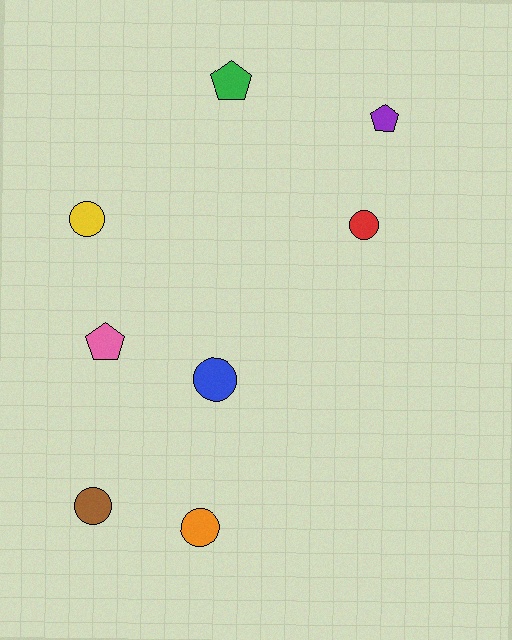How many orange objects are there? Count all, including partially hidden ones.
There is 1 orange object.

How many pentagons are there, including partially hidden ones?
There are 3 pentagons.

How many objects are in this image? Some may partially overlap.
There are 8 objects.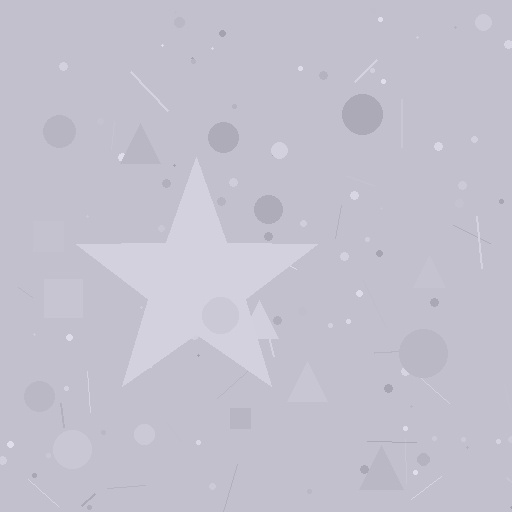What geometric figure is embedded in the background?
A star is embedded in the background.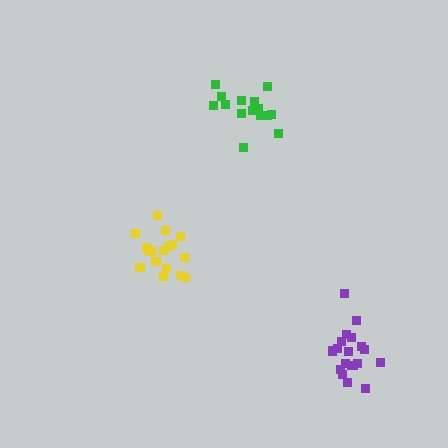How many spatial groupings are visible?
There are 3 spatial groupings.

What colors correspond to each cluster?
The clusters are colored: yellow, green, purple.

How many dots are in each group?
Group 1: 17 dots, Group 2: 15 dots, Group 3: 19 dots (51 total).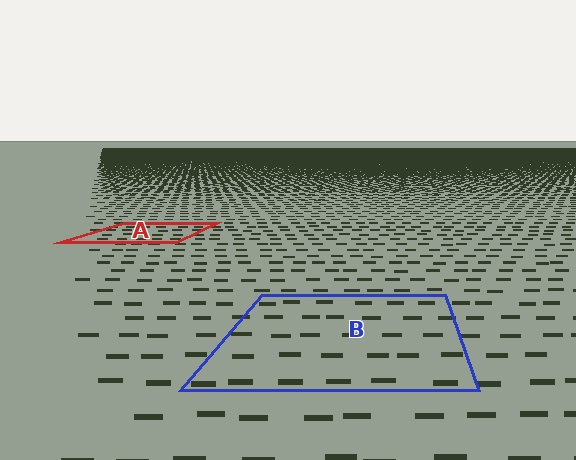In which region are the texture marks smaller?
The texture marks are smaller in region A, because it is farther away.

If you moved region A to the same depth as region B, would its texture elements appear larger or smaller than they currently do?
They would appear larger. At a closer depth, the same texture elements are projected at a bigger on-screen size.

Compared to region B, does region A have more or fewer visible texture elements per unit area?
Region A has more texture elements per unit area — they are packed more densely because it is farther away.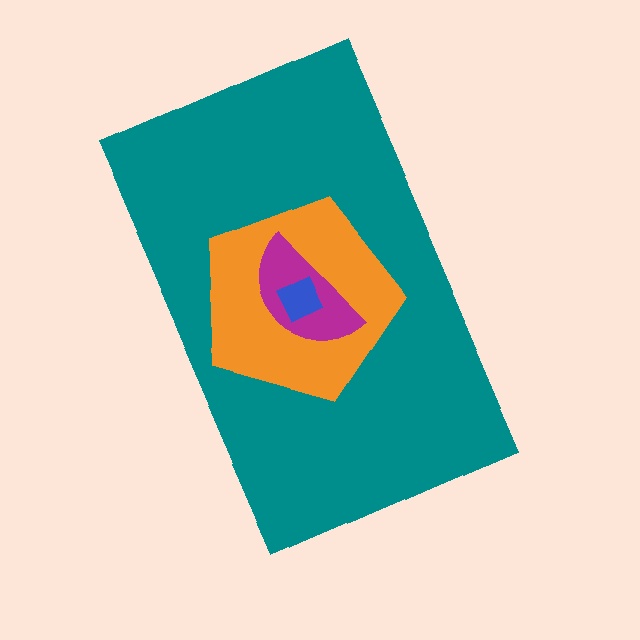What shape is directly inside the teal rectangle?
The orange pentagon.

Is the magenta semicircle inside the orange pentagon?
Yes.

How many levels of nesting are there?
4.